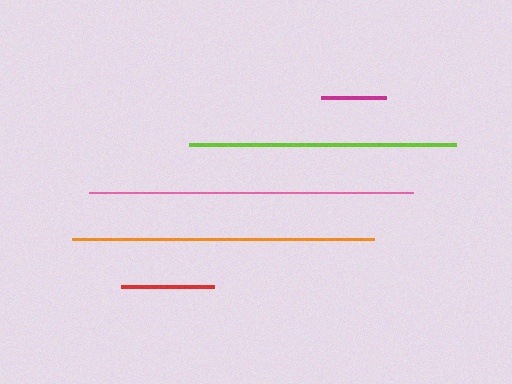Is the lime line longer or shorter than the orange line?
The orange line is longer than the lime line.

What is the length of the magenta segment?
The magenta segment is approximately 65 pixels long.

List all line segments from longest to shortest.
From longest to shortest: pink, orange, lime, red, magenta.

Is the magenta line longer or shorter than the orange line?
The orange line is longer than the magenta line.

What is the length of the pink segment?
The pink segment is approximately 324 pixels long.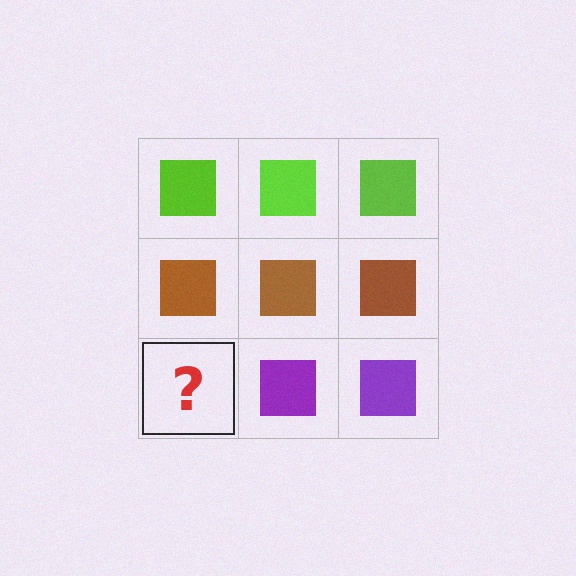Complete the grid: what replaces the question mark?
The question mark should be replaced with a purple square.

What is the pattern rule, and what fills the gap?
The rule is that each row has a consistent color. The gap should be filled with a purple square.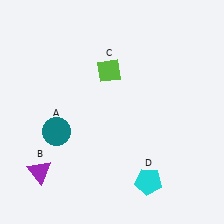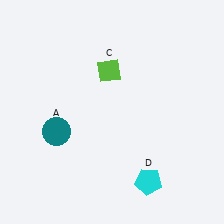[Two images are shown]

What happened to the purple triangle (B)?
The purple triangle (B) was removed in Image 2. It was in the bottom-left area of Image 1.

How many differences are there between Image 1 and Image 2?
There is 1 difference between the two images.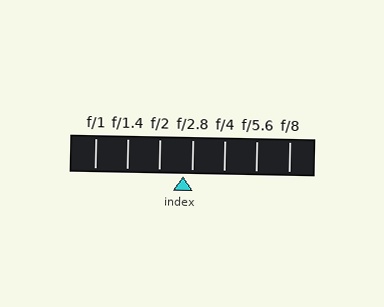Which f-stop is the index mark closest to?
The index mark is closest to f/2.8.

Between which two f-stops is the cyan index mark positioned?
The index mark is between f/2 and f/2.8.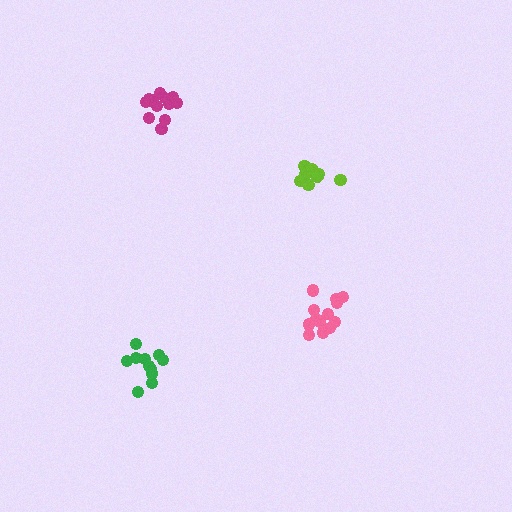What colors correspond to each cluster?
The clusters are colored: magenta, green, lime, pink.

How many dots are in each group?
Group 1: 13 dots, Group 2: 11 dots, Group 3: 12 dots, Group 4: 14 dots (50 total).